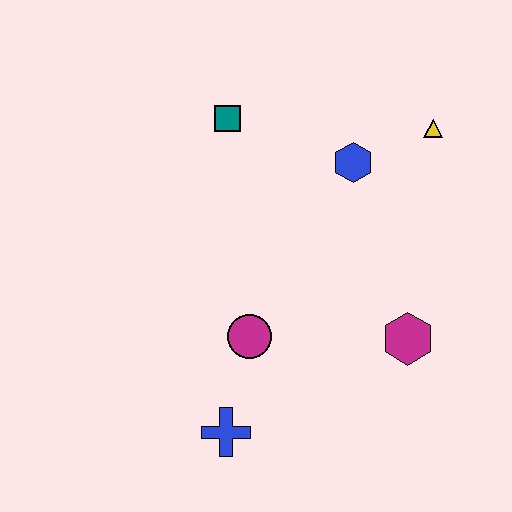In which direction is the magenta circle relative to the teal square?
The magenta circle is below the teal square.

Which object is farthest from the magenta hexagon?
The teal square is farthest from the magenta hexagon.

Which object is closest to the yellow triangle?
The blue hexagon is closest to the yellow triangle.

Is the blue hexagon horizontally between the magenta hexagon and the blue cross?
Yes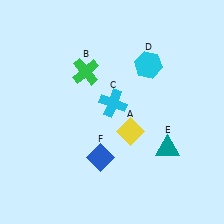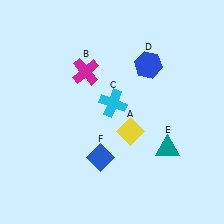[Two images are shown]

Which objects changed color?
B changed from green to magenta. D changed from cyan to blue.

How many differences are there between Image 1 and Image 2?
There are 2 differences between the two images.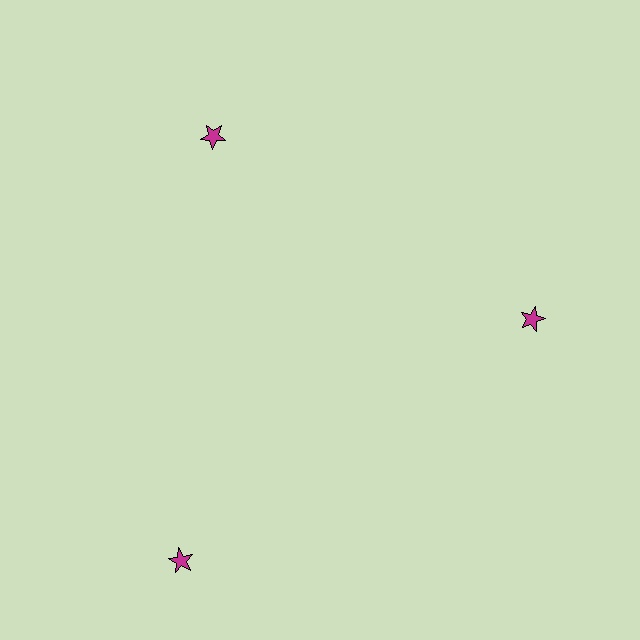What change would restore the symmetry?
The symmetry would be restored by moving it inward, back onto the ring so that all 3 stars sit at equal angles and equal distance from the center.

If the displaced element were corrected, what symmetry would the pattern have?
It would have 3-fold rotational symmetry — the pattern would map onto itself every 120 degrees.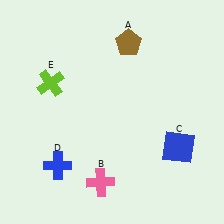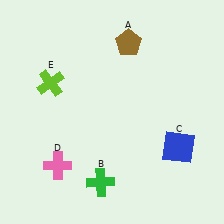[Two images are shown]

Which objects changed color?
B changed from pink to green. D changed from blue to pink.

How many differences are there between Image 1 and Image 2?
There are 2 differences between the two images.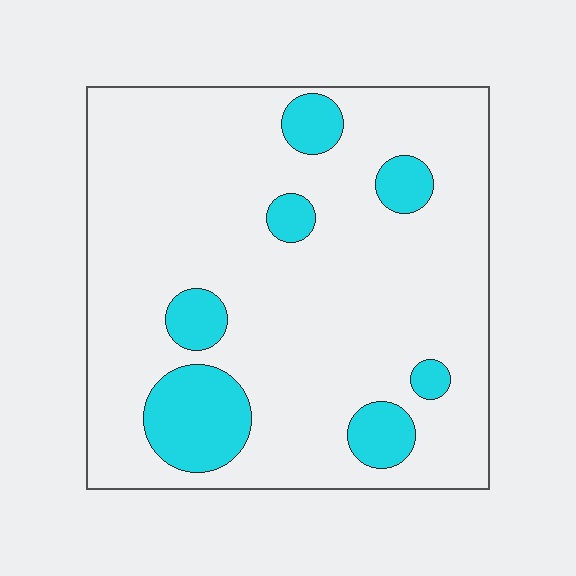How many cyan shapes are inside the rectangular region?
7.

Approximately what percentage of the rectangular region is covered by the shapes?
Approximately 15%.